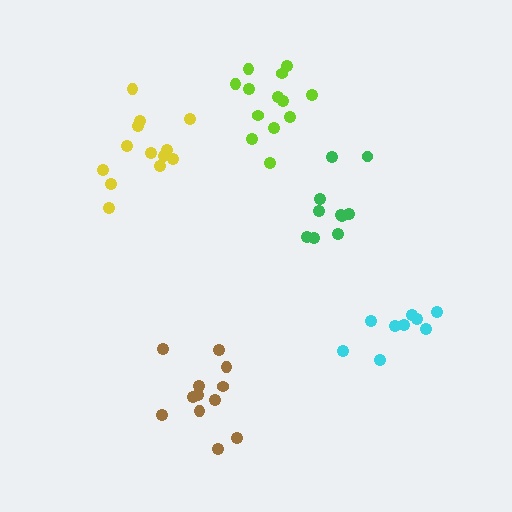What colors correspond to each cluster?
The clusters are colored: cyan, yellow, brown, green, lime.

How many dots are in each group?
Group 1: 9 dots, Group 2: 13 dots, Group 3: 12 dots, Group 4: 10 dots, Group 5: 13 dots (57 total).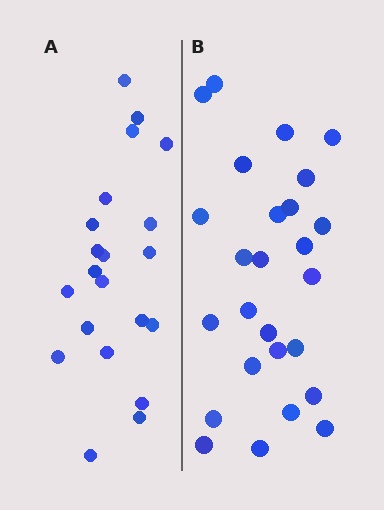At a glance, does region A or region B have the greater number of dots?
Region B (the right region) has more dots.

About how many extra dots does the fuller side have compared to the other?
Region B has about 5 more dots than region A.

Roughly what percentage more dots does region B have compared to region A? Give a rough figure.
About 25% more.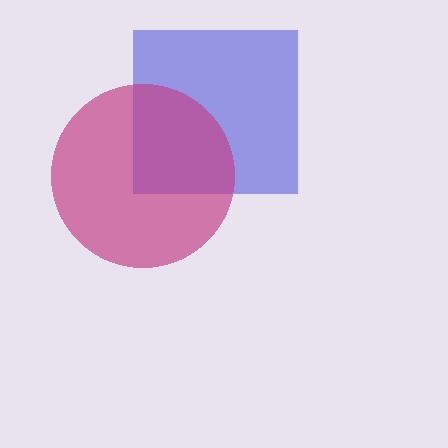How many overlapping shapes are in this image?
There are 2 overlapping shapes in the image.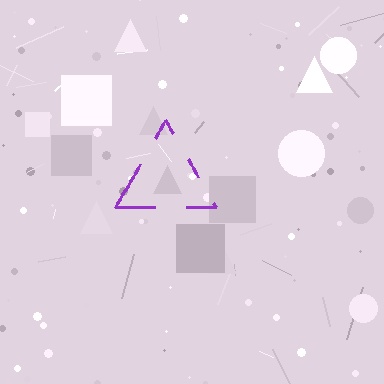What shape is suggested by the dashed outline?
The dashed outline suggests a triangle.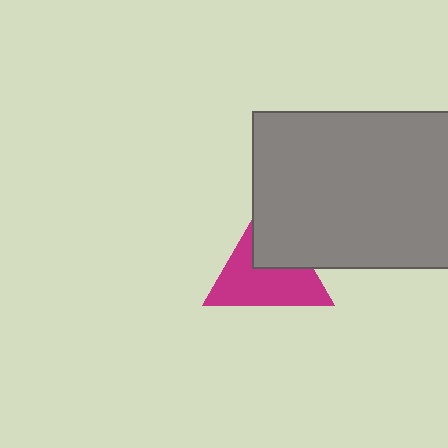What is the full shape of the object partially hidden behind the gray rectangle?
The partially hidden object is a magenta triangle.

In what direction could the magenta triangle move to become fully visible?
The magenta triangle could move toward the lower-left. That would shift it out from behind the gray rectangle entirely.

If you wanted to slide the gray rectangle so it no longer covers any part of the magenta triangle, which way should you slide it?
Slide it toward the upper-right — that is the most direct way to separate the two shapes.